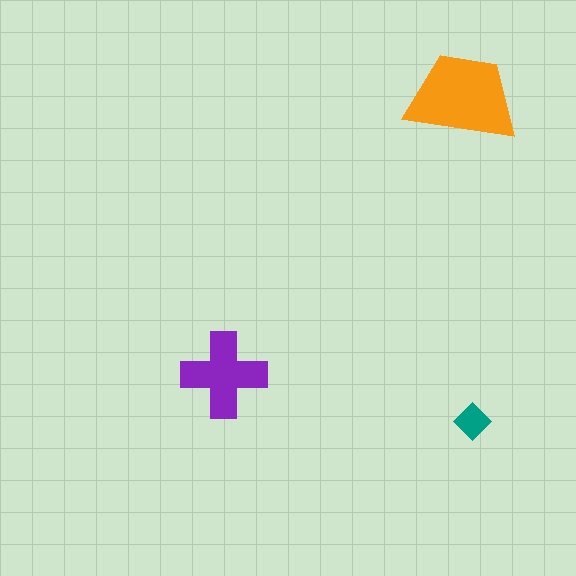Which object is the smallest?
The teal diamond.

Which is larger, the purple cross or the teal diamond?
The purple cross.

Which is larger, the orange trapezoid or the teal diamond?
The orange trapezoid.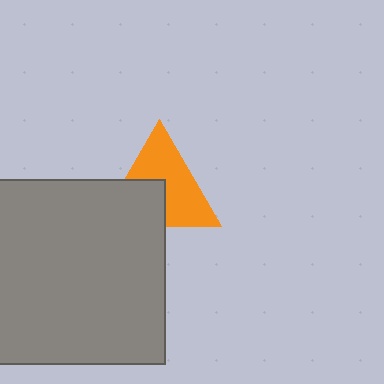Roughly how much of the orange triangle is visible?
About half of it is visible (roughly 61%).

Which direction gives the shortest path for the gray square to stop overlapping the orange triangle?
Moving down gives the shortest separation.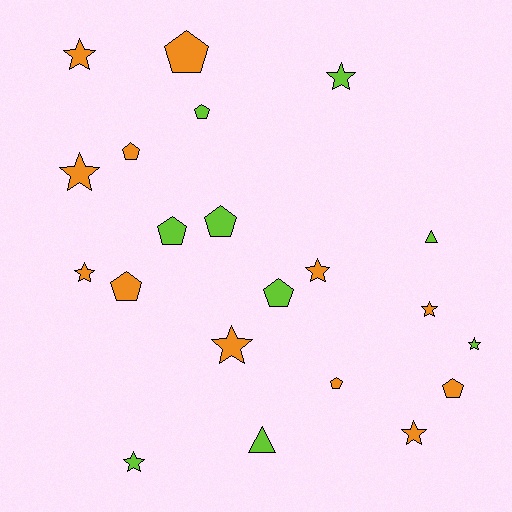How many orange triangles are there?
There are no orange triangles.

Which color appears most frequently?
Orange, with 12 objects.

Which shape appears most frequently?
Star, with 10 objects.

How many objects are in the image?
There are 21 objects.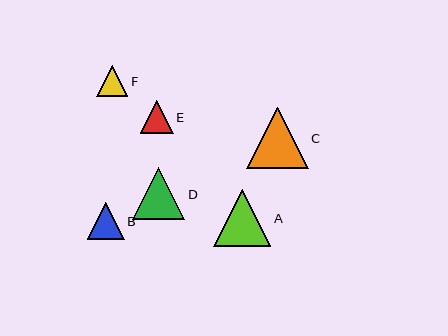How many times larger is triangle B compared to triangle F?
Triangle B is approximately 1.2 times the size of triangle F.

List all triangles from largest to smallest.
From largest to smallest: C, A, D, B, E, F.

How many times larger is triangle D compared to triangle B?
Triangle D is approximately 1.4 times the size of triangle B.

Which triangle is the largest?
Triangle C is the largest with a size of approximately 61 pixels.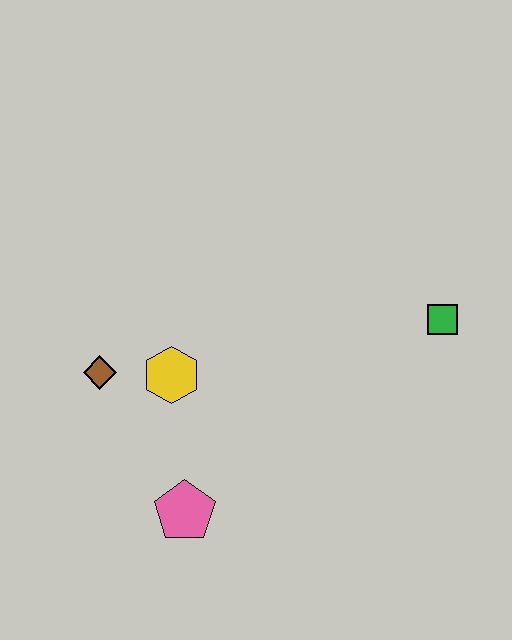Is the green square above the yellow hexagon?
Yes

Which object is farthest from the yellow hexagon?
The green square is farthest from the yellow hexagon.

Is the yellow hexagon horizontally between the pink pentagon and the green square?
No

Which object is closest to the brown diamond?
The yellow hexagon is closest to the brown diamond.